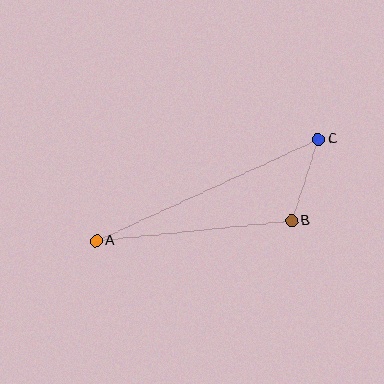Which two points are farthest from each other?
Points A and C are farthest from each other.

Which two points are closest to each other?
Points B and C are closest to each other.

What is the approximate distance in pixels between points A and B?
The distance between A and B is approximately 196 pixels.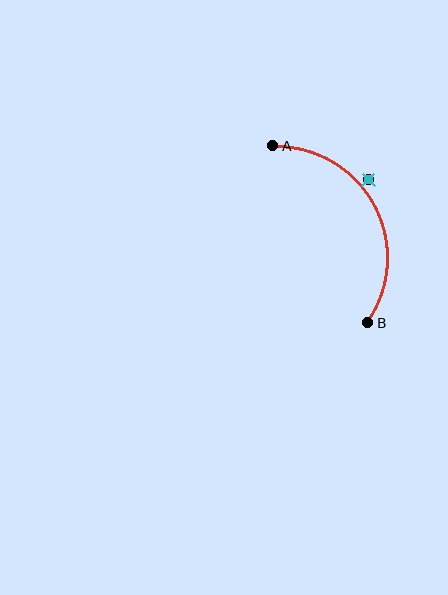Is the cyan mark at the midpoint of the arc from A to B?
No — the cyan mark does not lie on the arc at all. It sits slightly outside the curve.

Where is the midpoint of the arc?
The arc midpoint is the point on the curve farthest from the straight line joining A and B. It sits to the right of that line.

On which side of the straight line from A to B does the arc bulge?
The arc bulges to the right of the straight line connecting A and B.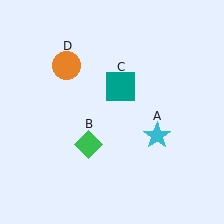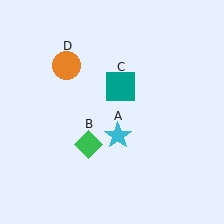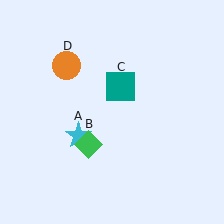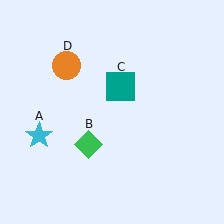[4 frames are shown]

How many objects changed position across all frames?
1 object changed position: cyan star (object A).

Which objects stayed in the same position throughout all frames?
Green diamond (object B) and teal square (object C) and orange circle (object D) remained stationary.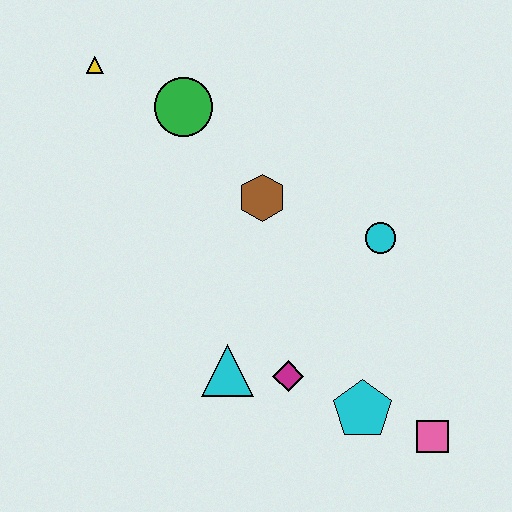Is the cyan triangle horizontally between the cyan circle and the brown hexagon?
No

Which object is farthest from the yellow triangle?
The pink square is farthest from the yellow triangle.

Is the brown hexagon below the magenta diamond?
No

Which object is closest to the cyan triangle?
The magenta diamond is closest to the cyan triangle.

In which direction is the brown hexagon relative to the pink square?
The brown hexagon is above the pink square.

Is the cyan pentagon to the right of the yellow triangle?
Yes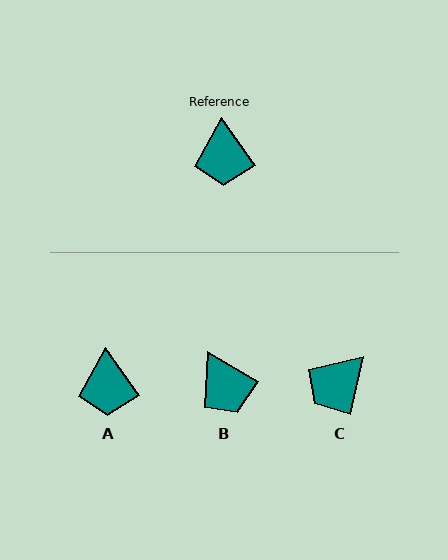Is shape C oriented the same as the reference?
No, it is off by about 48 degrees.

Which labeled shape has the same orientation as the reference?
A.